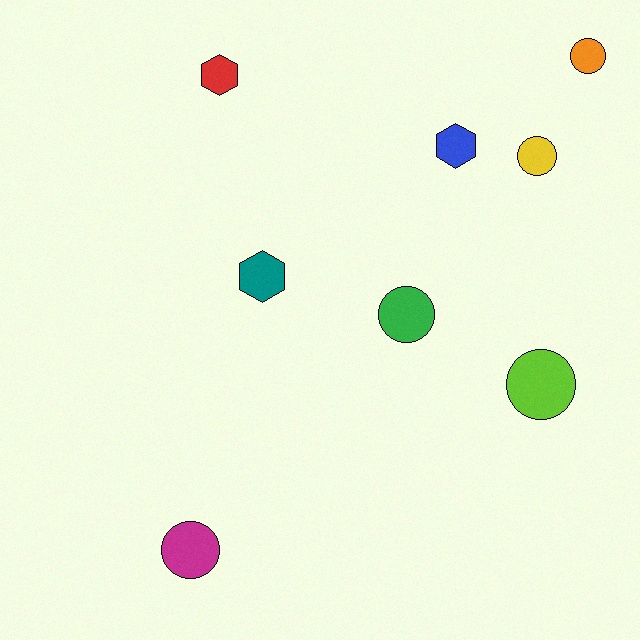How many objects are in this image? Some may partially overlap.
There are 8 objects.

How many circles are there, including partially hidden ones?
There are 5 circles.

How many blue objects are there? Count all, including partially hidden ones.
There is 1 blue object.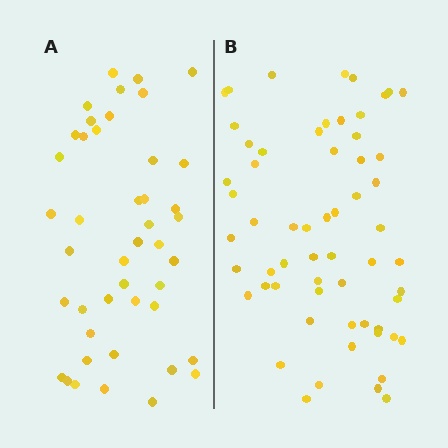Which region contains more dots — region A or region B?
Region B (the right region) has more dots.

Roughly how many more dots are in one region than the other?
Region B has approximately 15 more dots than region A.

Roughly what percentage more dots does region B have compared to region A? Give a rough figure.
About 35% more.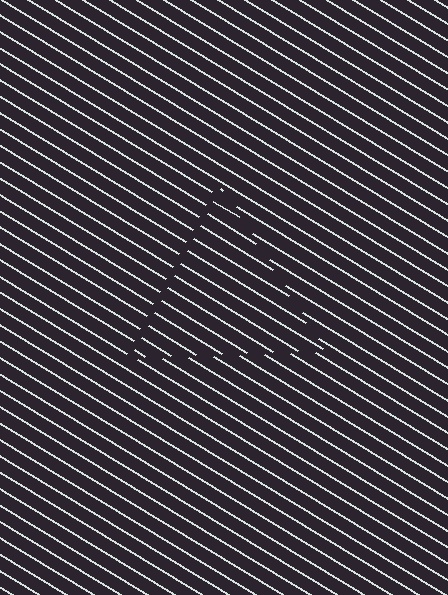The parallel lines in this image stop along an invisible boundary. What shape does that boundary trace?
An illusory triangle. The interior of the shape contains the same grating, shifted by half a period — the contour is defined by the phase discontinuity where line-ends from the inner and outer gratings abut.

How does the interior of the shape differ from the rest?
The interior of the shape contains the same grating, shifted by half a period — the contour is defined by the phase discontinuity where line-ends from the inner and outer gratings abut.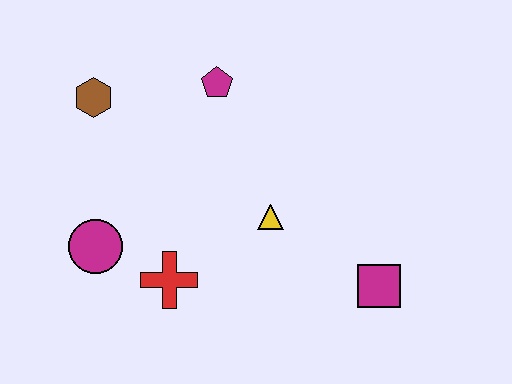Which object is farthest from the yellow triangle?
The brown hexagon is farthest from the yellow triangle.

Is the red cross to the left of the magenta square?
Yes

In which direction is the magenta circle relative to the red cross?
The magenta circle is to the left of the red cross.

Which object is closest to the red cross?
The magenta circle is closest to the red cross.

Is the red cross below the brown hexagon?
Yes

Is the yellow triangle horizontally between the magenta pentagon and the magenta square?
Yes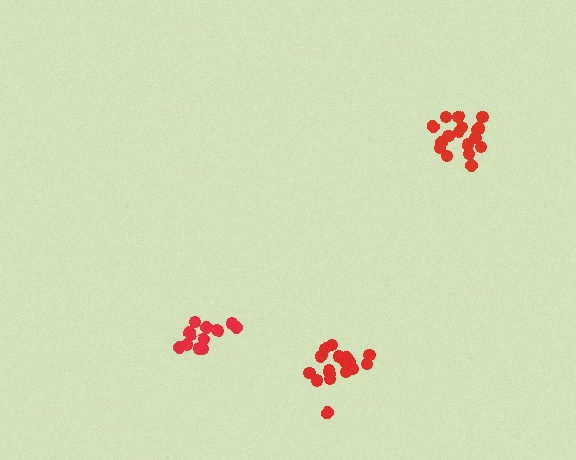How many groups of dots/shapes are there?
There are 3 groups.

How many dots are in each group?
Group 1: 17 dots, Group 2: 13 dots, Group 3: 18 dots (48 total).